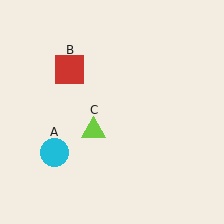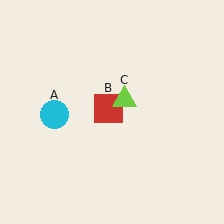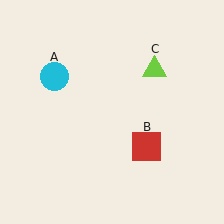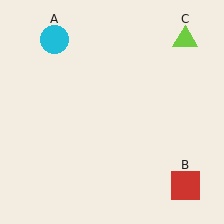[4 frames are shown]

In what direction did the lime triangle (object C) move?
The lime triangle (object C) moved up and to the right.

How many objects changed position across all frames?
3 objects changed position: cyan circle (object A), red square (object B), lime triangle (object C).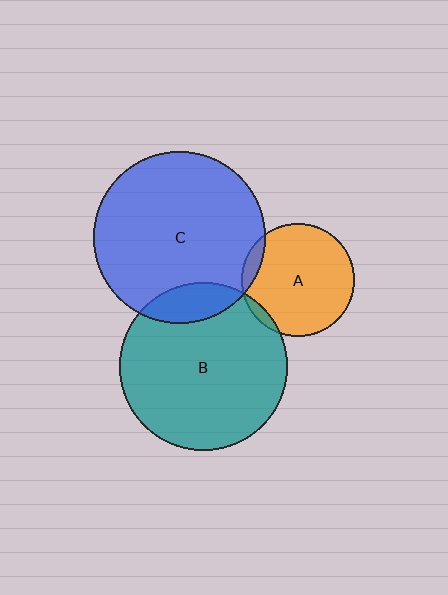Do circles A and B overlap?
Yes.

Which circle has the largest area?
Circle C (blue).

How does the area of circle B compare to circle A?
Approximately 2.2 times.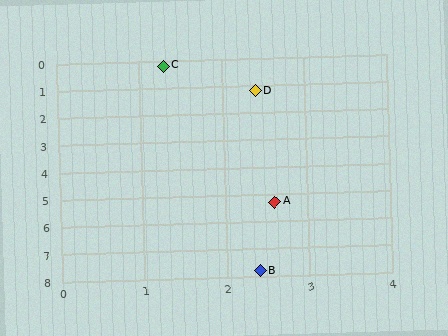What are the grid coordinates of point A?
Point A is at approximately (2.6, 5.3).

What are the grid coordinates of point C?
Point C is at approximately (1.3, 0.2).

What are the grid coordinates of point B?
Point B is at approximately (2.4, 7.8).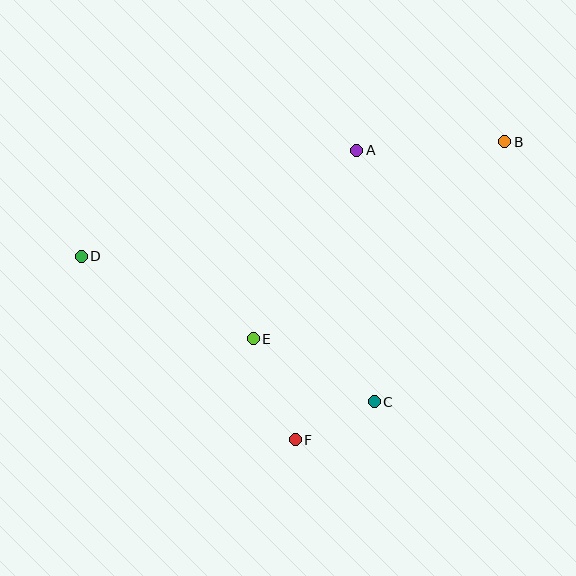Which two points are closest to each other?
Points C and F are closest to each other.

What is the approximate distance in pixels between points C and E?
The distance between C and E is approximately 136 pixels.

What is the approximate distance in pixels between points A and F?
The distance between A and F is approximately 296 pixels.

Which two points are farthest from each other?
Points B and D are farthest from each other.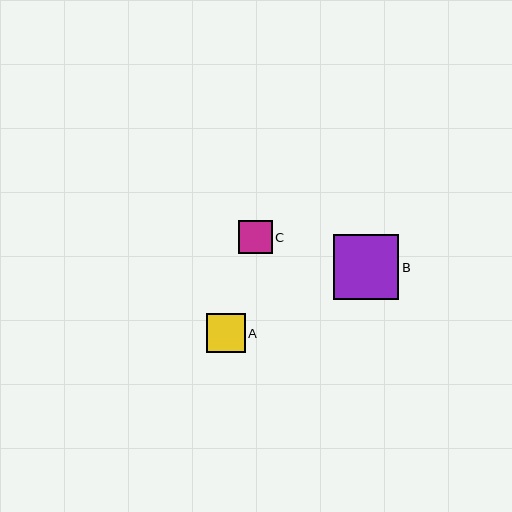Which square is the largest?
Square B is the largest with a size of approximately 65 pixels.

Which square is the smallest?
Square C is the smallest with a size of approximately 34 pixels.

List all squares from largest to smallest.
From largest to smallest: B, A, C.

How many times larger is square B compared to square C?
Square B is approximately 1.9 times the size of square C.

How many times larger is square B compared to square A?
Square B is approximately 1.7 times the size of square A.